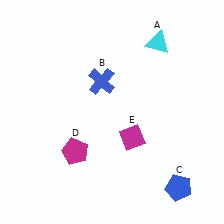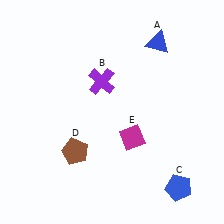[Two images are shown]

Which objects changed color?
A changed from cyan to blue. B changed from blue to purple. D changed from magenta to brown.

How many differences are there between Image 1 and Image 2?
There are 3 differences between the two images.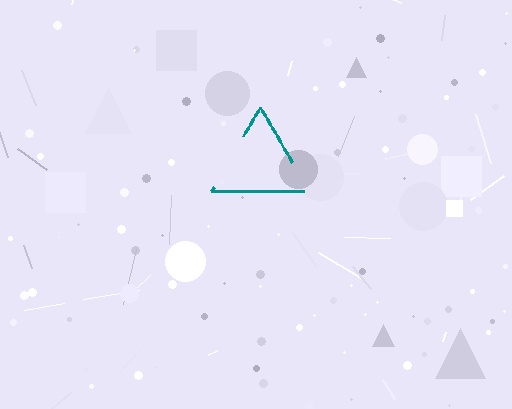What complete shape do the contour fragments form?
The contour fragments form a triangle.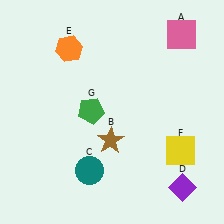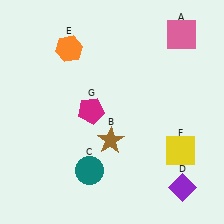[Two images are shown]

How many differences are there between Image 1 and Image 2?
There is 1 difference between the two images.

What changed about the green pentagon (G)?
In Image 1, G is green. In Image 2, it changed to magenta.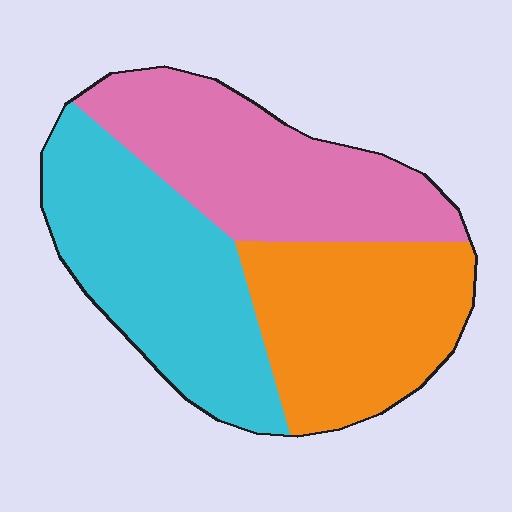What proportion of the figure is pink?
Pink covers around 35% of the figure.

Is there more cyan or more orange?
Cyan.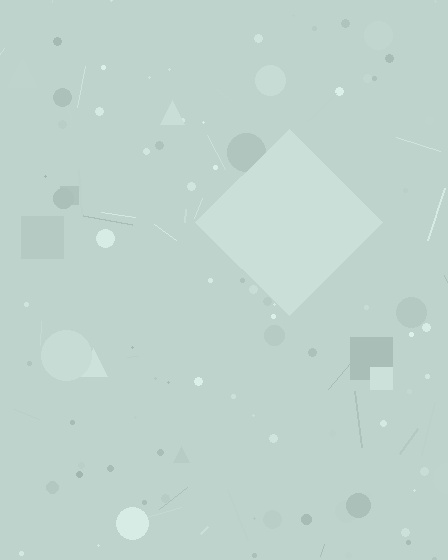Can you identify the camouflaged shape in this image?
The camouflaged shape is a diamond.